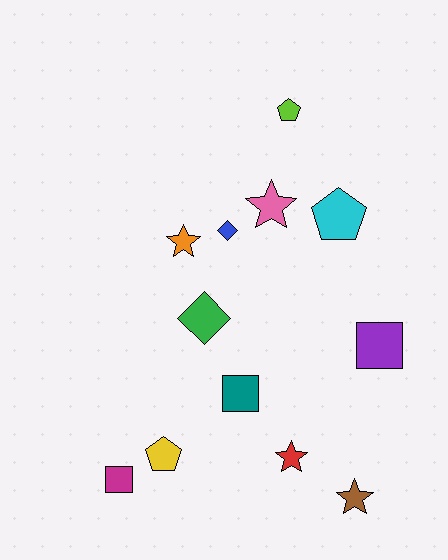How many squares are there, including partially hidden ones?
There are 3 squares.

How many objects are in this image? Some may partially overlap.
There are 12 objects.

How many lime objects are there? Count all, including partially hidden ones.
There is 1 lime object.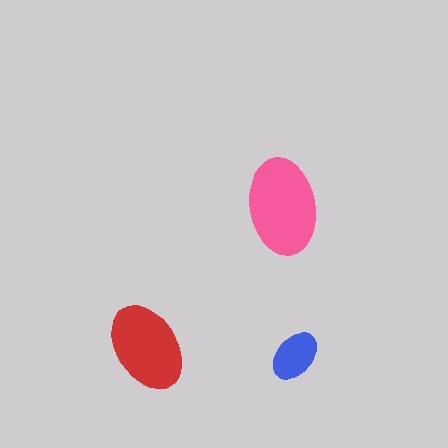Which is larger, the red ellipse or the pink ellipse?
The pink one.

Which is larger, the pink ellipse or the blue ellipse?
The pink one.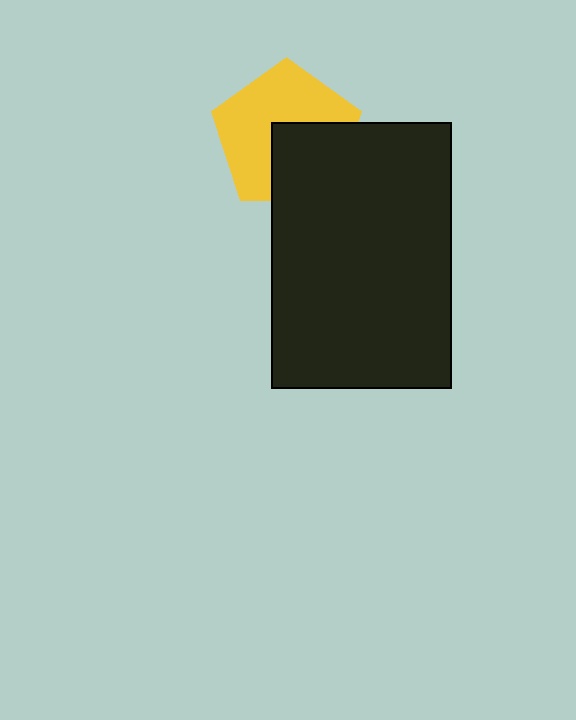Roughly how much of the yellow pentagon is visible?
About half of it is visible (roughly 60%).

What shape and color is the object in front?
The object in front is a black rectangle.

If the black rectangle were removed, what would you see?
You would see the complete yellow pentagon.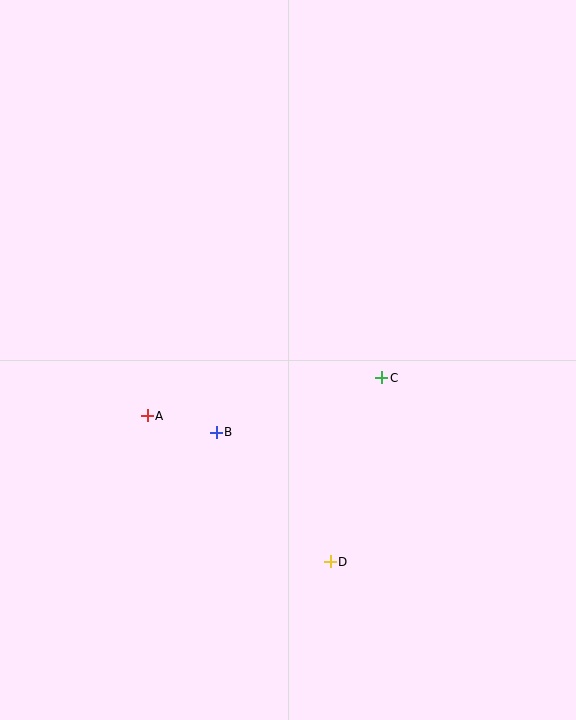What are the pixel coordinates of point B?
Point B is at (216, 432).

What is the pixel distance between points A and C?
The distance between A and C is 238 pixels.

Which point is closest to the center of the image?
Point C at (382, 378) is closest to the center.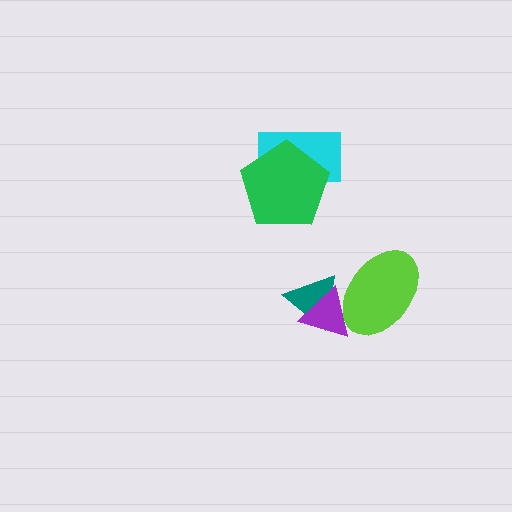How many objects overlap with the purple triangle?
2 objects overlap with the purple triangle.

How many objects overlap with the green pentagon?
1 object overlaps with the green pentagon.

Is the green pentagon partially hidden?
No, no other shape covers it.